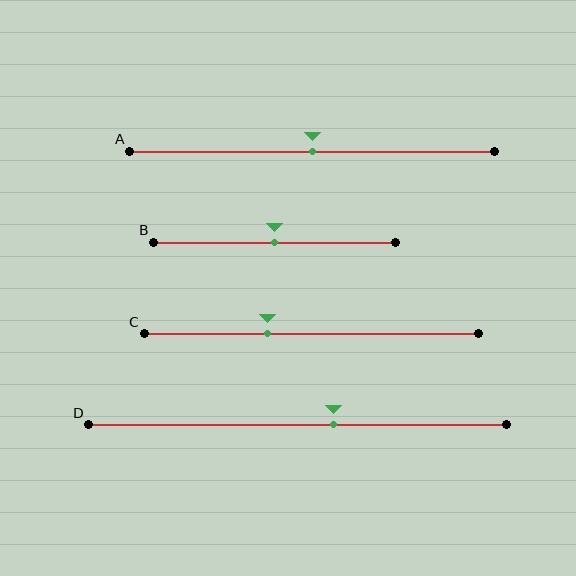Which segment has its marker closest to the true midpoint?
Segment A has its marker closest to the true midpoint.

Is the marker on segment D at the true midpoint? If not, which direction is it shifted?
No, the marker on segment D is shifted to the right by about 9% of the segment length.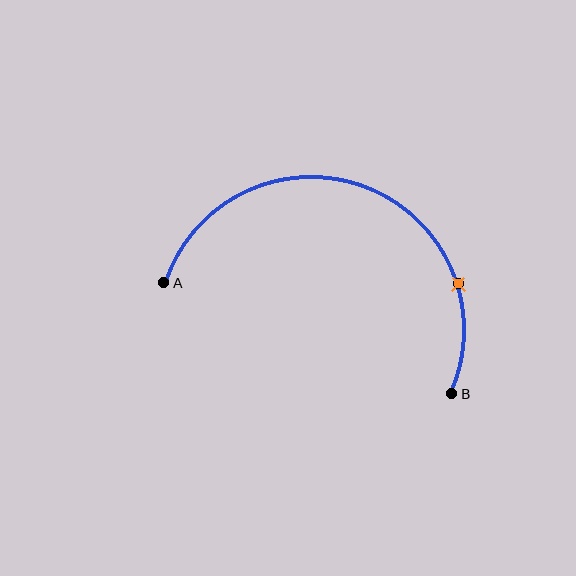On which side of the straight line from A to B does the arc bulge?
The arc bulges above the straight line connecting A and B.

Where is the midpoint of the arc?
The arc midpoint is the point on the curve farthest from the straight line joining A and B. It sits above that line.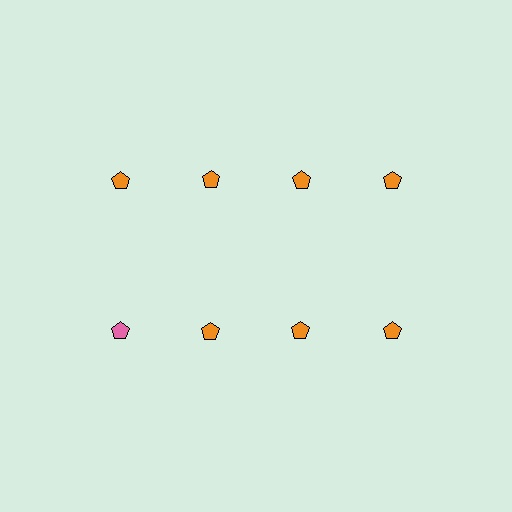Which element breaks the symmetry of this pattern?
The pink pentagon in the second row, leftmost column breaks the symmetry. All other shapes are orange pentagons.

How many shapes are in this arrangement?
There are 8 shapes arranged in a grid pattern.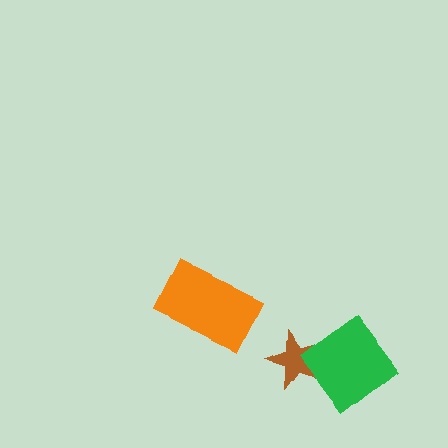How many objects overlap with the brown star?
1 object overlaps with the brown star.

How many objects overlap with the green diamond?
1 object overlaps with the green diamond.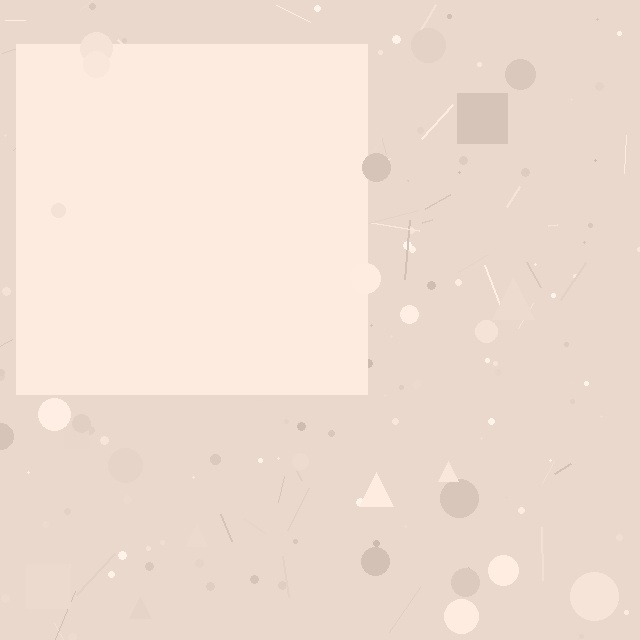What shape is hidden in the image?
A square is hidden in the image.